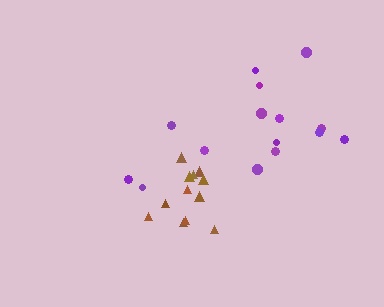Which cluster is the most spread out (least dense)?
Purple.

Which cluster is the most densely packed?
Brown.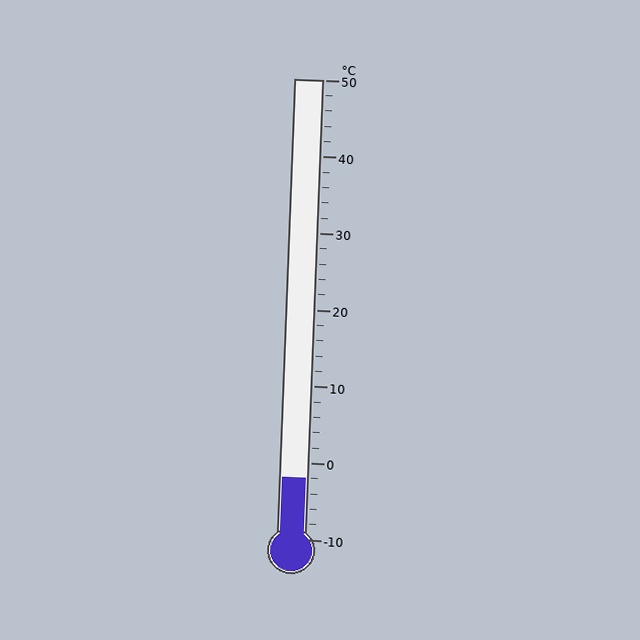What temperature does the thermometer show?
The thermometer shows approximately -2°C.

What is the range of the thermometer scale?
The thermometer scale ranges from -10°C to 50°C.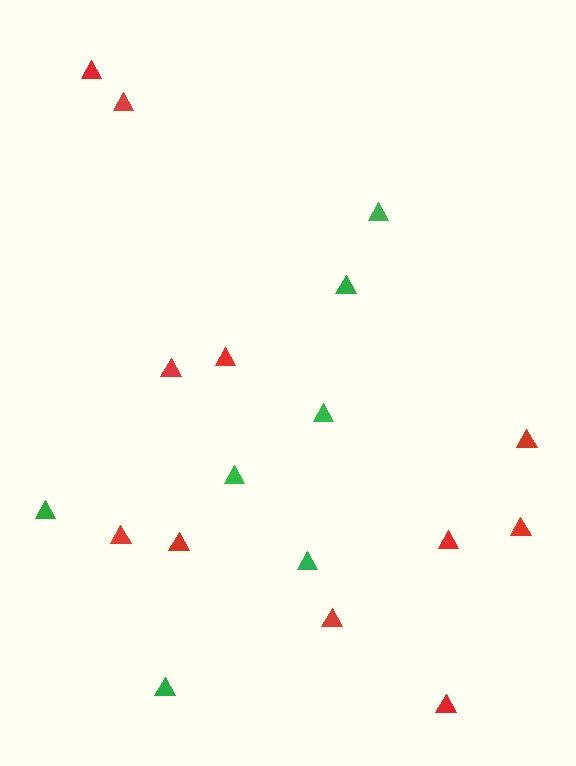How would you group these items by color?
There are 2 groups: one group of green triangles (7) and one group of red triangles (11).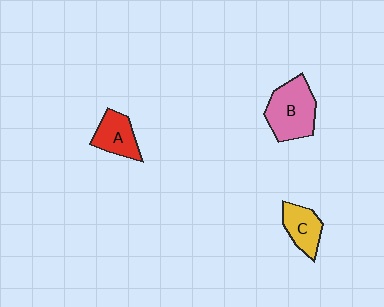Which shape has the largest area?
Shape B (pink).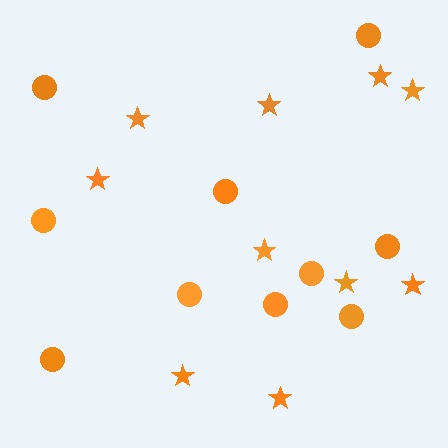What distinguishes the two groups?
There are 2 groups: one group of stars (10) and one group of circles (10).